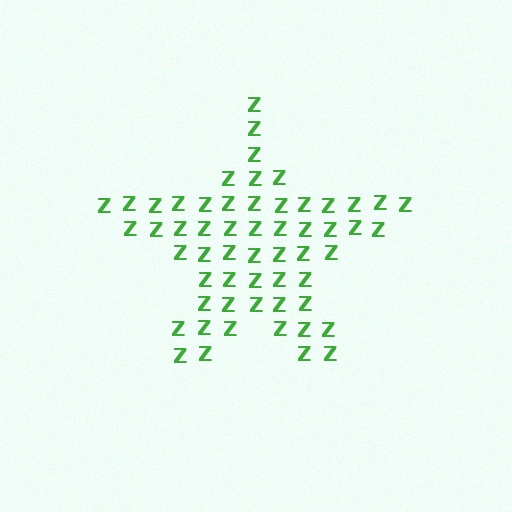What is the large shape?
The large shape is a star.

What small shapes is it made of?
It is made of small letter Z's.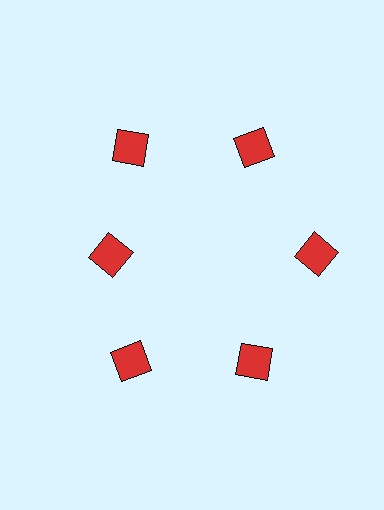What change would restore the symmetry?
The symmetry would be restored by moving it outward, back onto the ring so that all 6 squares sit at equal angles and equal distance from the center.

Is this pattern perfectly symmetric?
No. The 6 red squares are arranged in a ring, but one element near the 9 o'clock position is pulled inward toward the center, breaking the 6-fold rotational symmetry.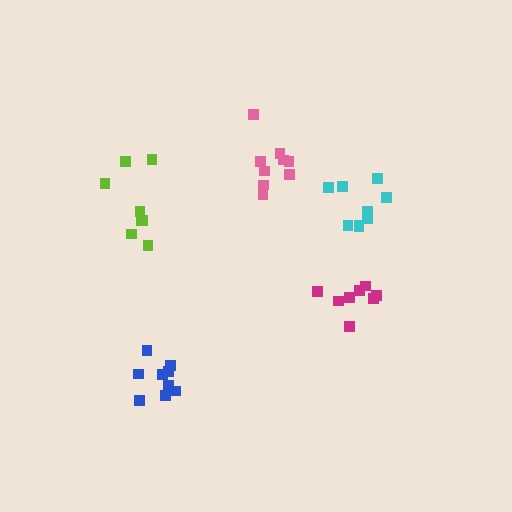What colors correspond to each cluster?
The clusters are colored: blue, magenta, pink, cyan, lime.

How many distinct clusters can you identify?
There are 5 distinct clusters.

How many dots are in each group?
Group 1: 9 dots, Group 2: 8 dots, Group 3: 9 dots, Group 4: 9 dots, Group 5: 8 dots (43 total).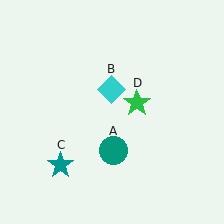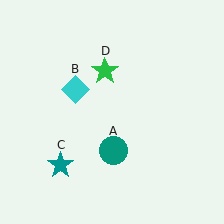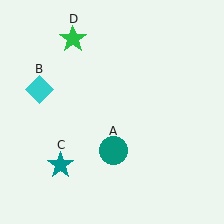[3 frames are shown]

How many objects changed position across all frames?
2 objects changed position: cyan diamond (object B), green star (object D).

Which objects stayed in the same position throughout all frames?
Teal circle (object A) and teal star (object C) remained stationary.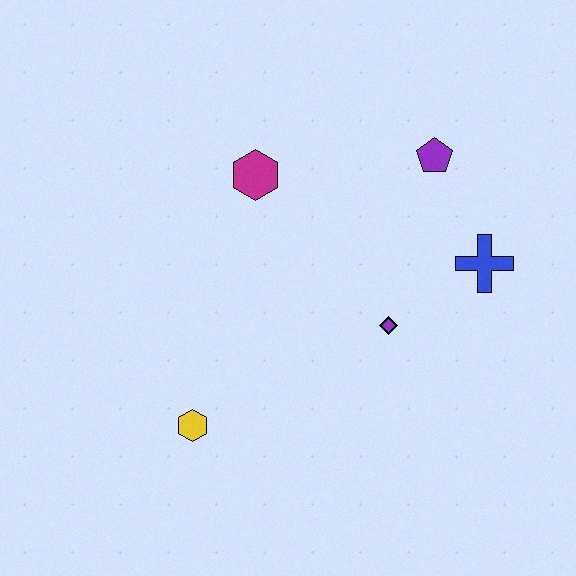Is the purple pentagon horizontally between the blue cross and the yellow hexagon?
Yes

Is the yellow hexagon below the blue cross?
Yes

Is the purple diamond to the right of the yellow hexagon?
Yes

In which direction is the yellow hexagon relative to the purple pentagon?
The yellow hexagon is below the purple pentagon.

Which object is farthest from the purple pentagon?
The yellow hexagon is farthest from the purple pentagon.